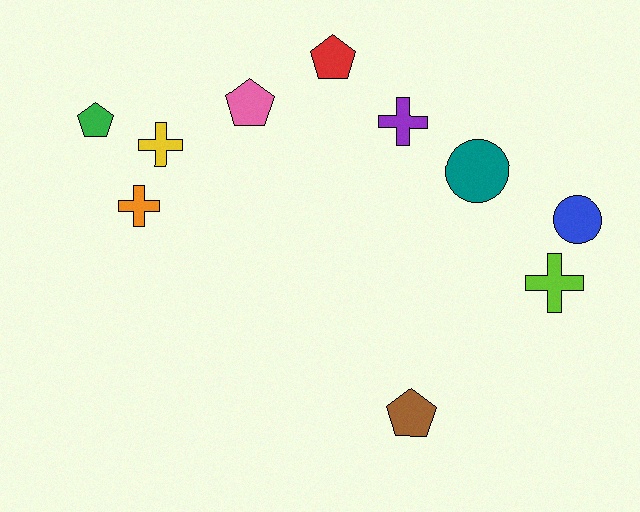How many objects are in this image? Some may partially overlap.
There are 10 objects.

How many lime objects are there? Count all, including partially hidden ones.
There is 1 lime object.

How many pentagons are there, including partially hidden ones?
There are 4 pentagons.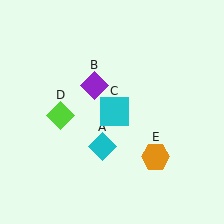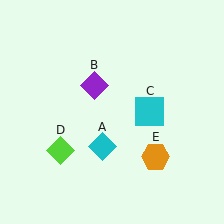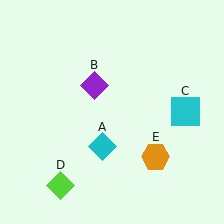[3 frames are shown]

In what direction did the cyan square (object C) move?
The cyan square (object C) moved right.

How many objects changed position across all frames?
2 objects changed position: cyan square (object C), lime diamond (object D).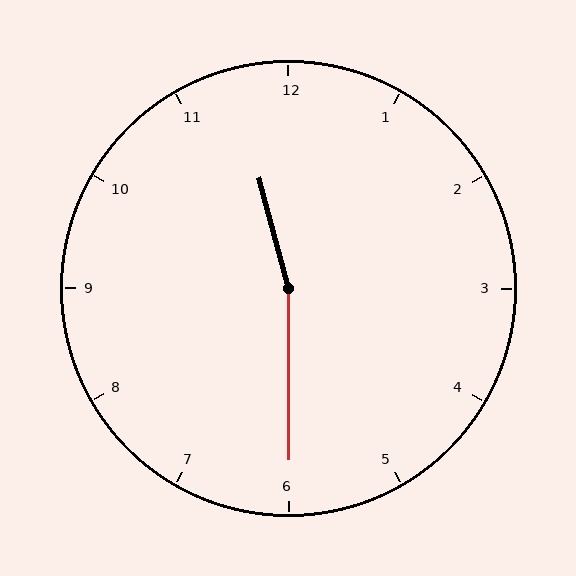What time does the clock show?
11:30.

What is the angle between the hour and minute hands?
Approximately 165 degrees.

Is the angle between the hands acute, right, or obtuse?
It is obtuse.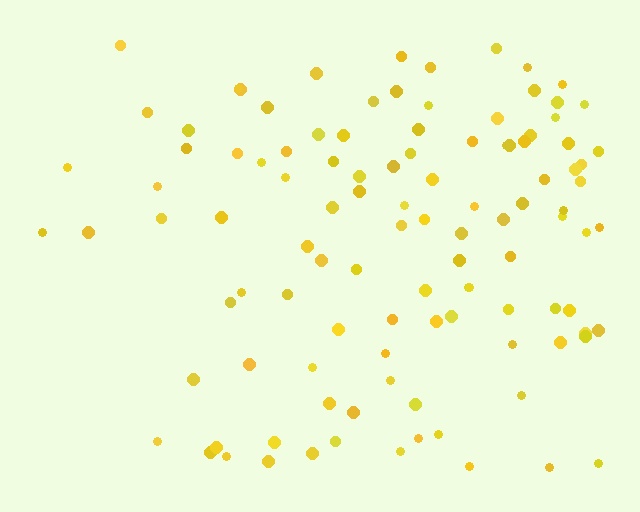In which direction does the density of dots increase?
From left to right, with the right side densest.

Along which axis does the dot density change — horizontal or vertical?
Horizontal.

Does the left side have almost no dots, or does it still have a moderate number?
Still a moderate number, just noticeably fewer than the right.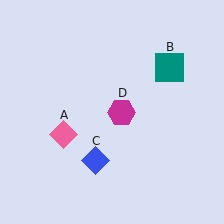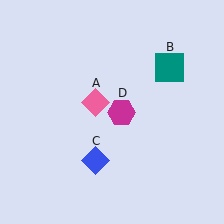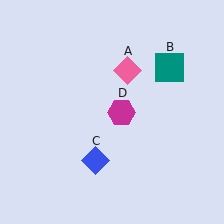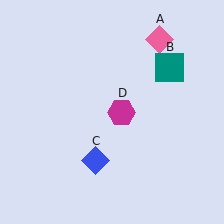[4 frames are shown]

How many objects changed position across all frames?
1 object changed position: pink diamond (object A).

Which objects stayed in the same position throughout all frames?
Teal square (object B) and blue diamond (object C) and magenta hexagon (object D) remained stationary.